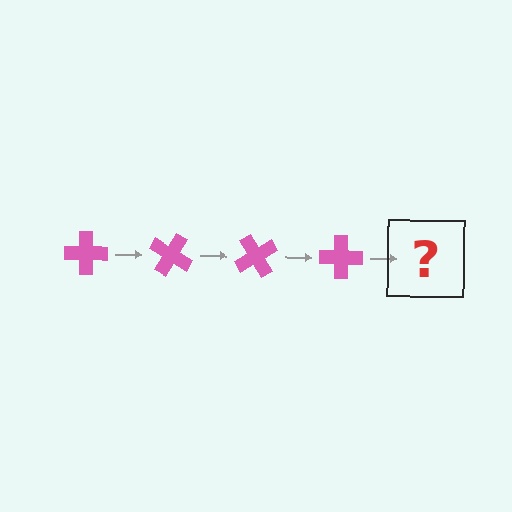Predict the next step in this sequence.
The next step is a pink cross rotated 120 degrees.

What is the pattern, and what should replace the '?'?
The pattern is that the cross rotates 30 degrees each step. The '?' should be a pink cross rotated 120 degrees.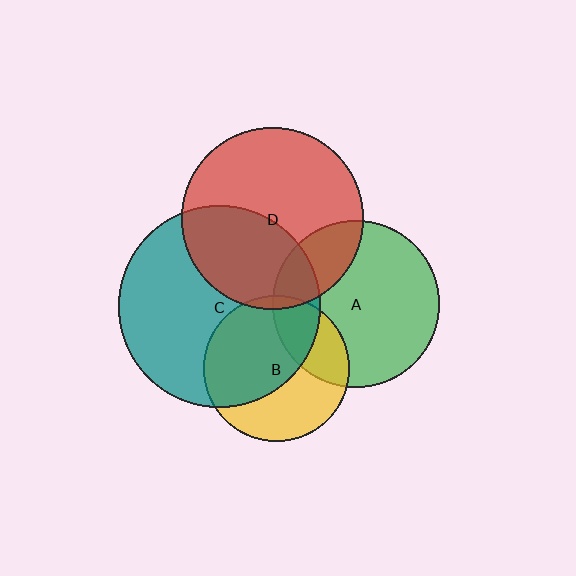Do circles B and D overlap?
Yes.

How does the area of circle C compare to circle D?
Approximately 1.2 times.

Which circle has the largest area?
Circle C (teal).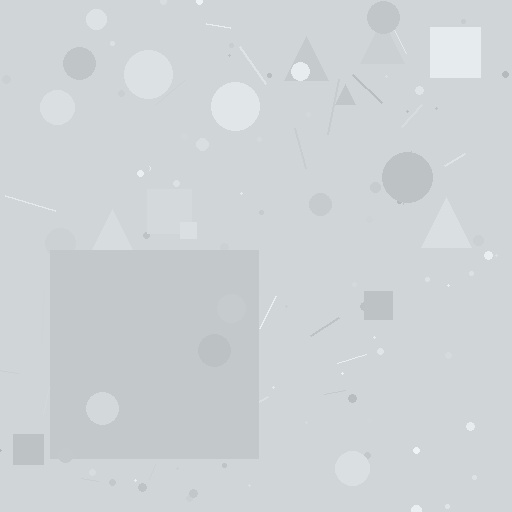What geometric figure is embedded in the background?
A square is embedded in the background.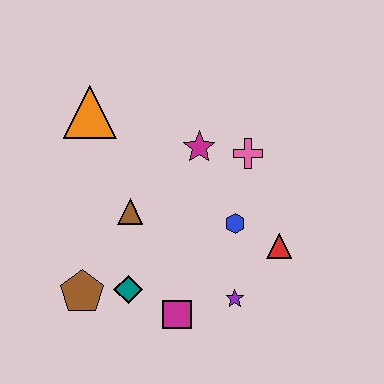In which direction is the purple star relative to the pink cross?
The purple star is below the pink cross.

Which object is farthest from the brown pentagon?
The pink cross is farthest from the brown pentagon.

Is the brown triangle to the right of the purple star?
No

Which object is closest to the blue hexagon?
The red triangle is closest to the blue hexagon.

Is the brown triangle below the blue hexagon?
No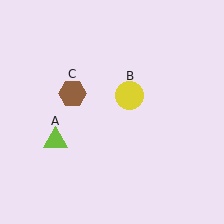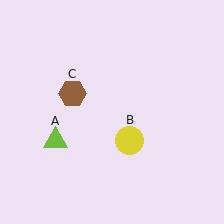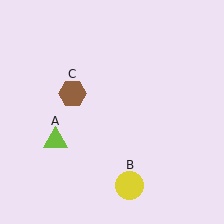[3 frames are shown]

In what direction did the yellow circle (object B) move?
The yellow circle (object B) moved down.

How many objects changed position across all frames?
1 object changed position: yellow circle (object B).